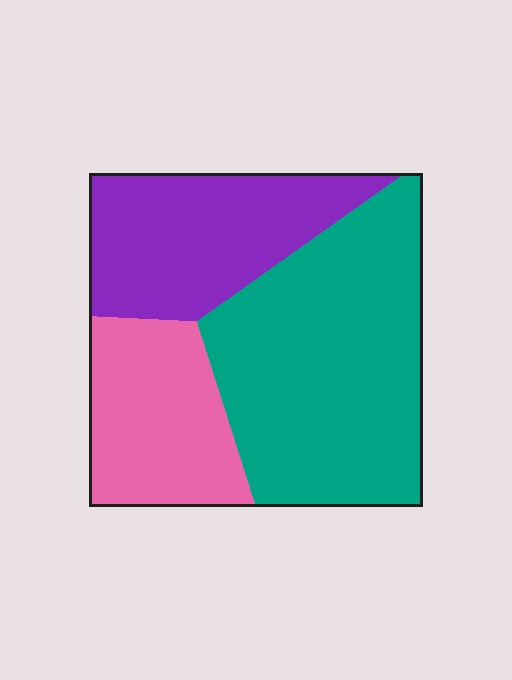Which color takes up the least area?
Pink, at roughly 25%.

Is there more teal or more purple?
Teal.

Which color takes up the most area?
Teal, at roughly 50%.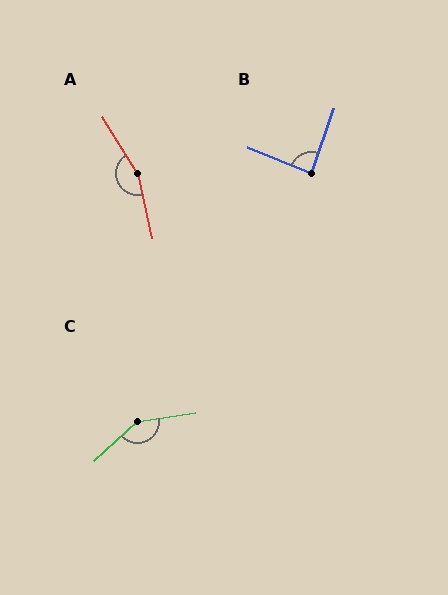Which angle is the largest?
A, at approximately 162 degrees.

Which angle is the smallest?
B, at approximately 87 degrees.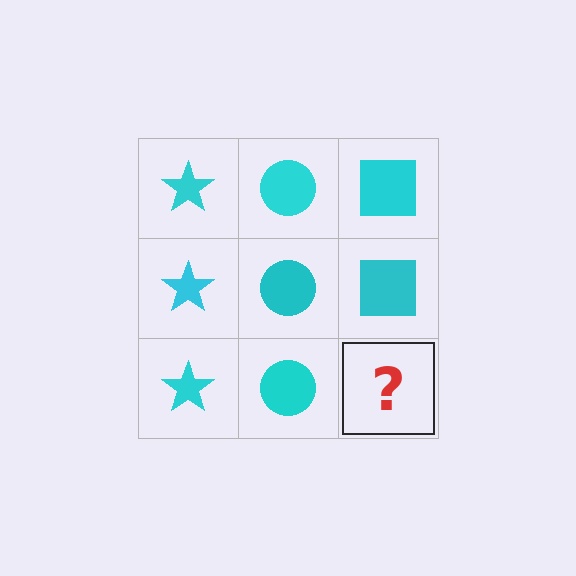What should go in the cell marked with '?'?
The missing cell should contain a cyan square.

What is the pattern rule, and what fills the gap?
The rule is that each column has a consistent shape. The gap should be filled with a cyan square.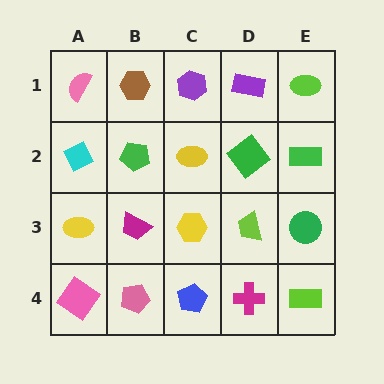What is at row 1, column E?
A lime ellipse.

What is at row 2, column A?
A cyan diamond.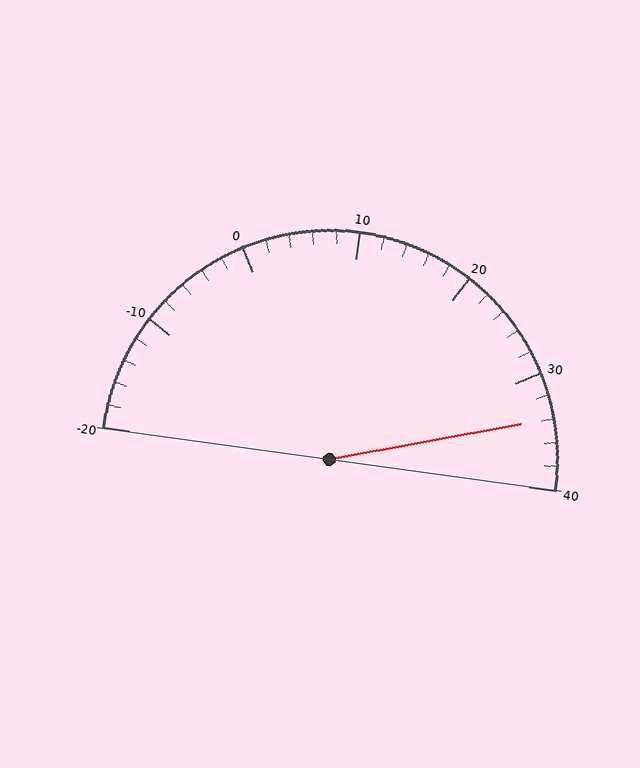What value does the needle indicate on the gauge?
The needle indicates approximately 34.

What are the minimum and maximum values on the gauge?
The gauge ranges from -20 to 40.